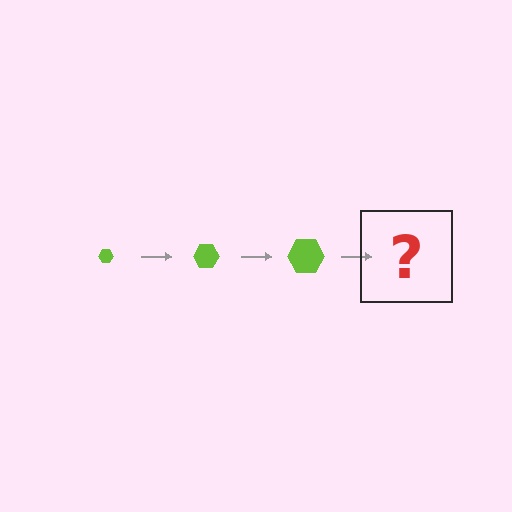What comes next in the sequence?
The next element should be a lime hexagon, larger than the previous one.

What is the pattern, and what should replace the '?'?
The pattern is that the hexagon gets progressively larger each step. The '?' should be a lime hexagon, larger than the previous one.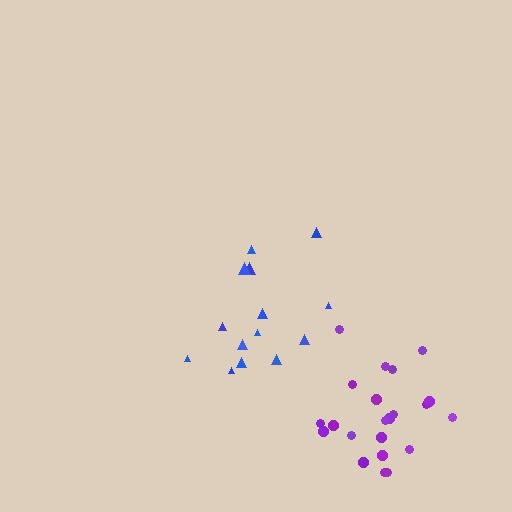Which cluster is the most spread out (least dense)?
Blue.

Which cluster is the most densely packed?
Purple.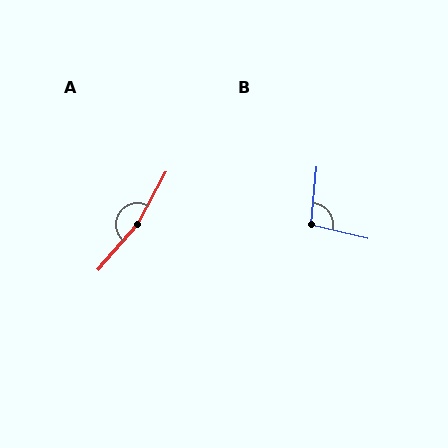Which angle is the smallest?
B, at approximately 98 degrees.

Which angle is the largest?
A, at approximately 168 degrees.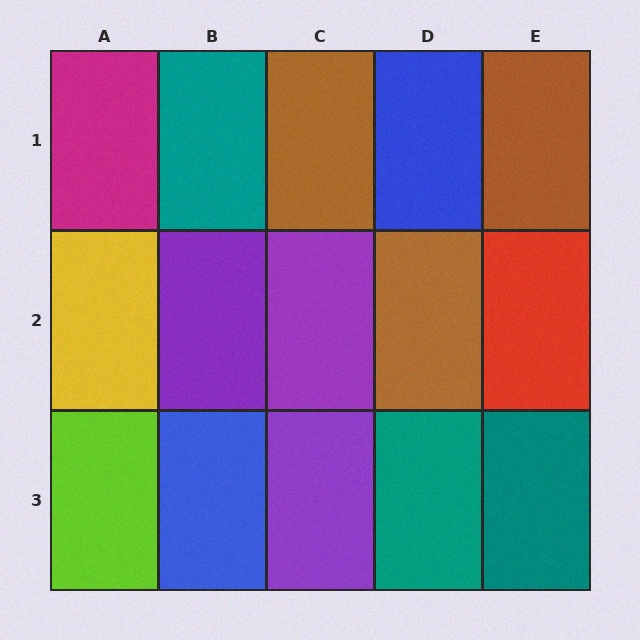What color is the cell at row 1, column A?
Magenta.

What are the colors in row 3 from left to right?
Lime, blue, purple, teal, teal.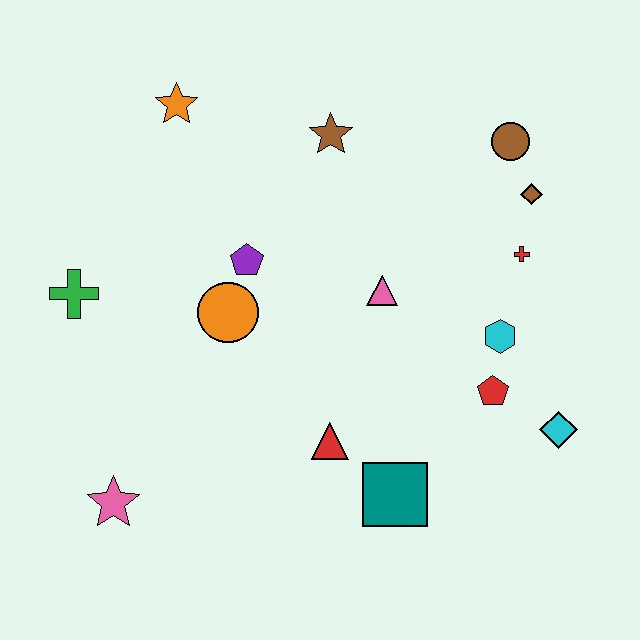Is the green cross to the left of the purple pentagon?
Yes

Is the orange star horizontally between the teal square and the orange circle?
No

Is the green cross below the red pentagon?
No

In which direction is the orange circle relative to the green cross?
The orange circle is to the right of the green cross.